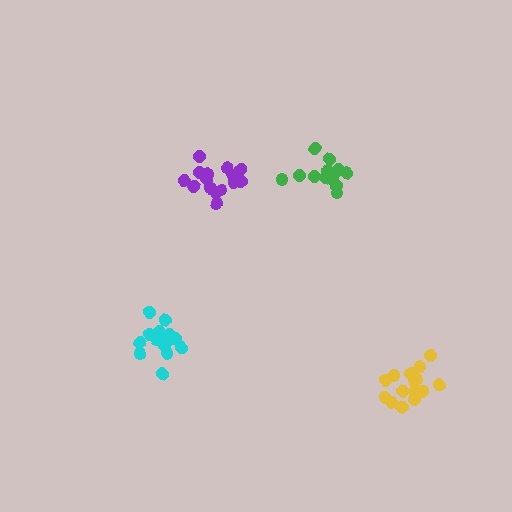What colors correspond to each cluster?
The clusters are colored: yellow, cyan, purple, green.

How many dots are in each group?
Group 1: 15 dots, Group 2: 15 dots, Group 3: 15 dots, Group 4: 14 dots (59 total).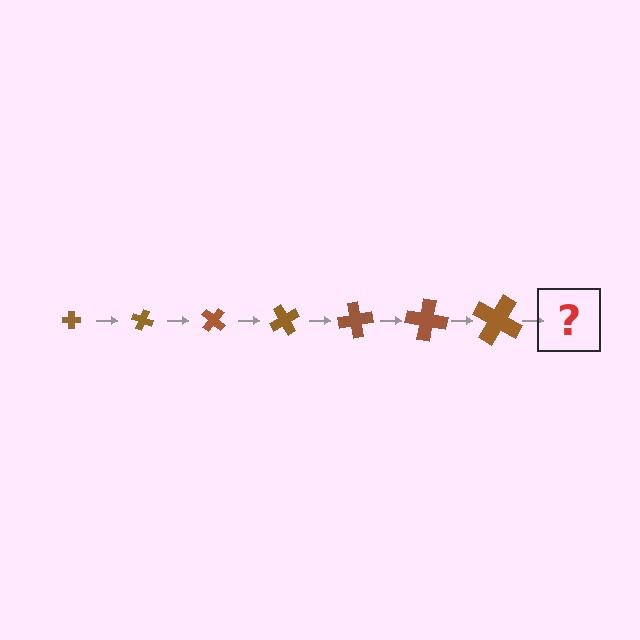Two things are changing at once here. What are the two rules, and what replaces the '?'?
The two rules are that the cross grows larger each step and it rotates 20 degrees each step. The '?' should be a cross, larger than the previous one and rotated 140 degrees from the start.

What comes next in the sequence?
The next element should be a cross, larger than the previous one and rotated 140 degrees from the start.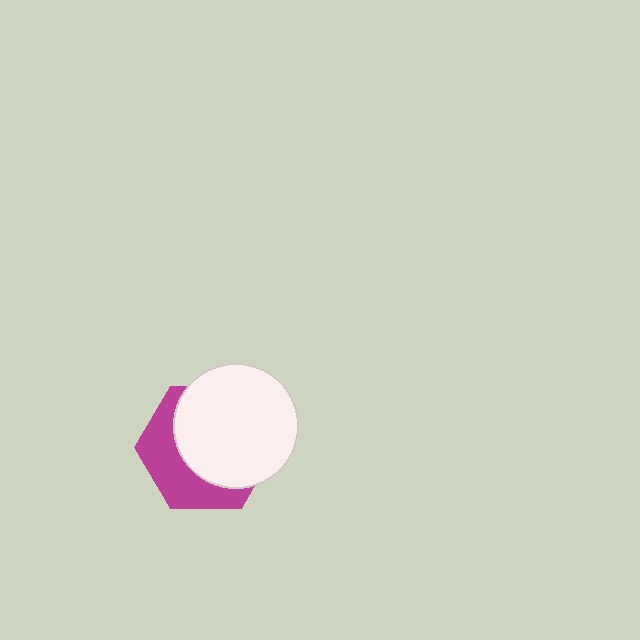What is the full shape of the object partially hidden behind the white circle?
The partially hidden object is a magenta hexagon.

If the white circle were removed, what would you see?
You would see the complete magenta hexagon.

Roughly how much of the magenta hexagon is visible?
A small part of it is visible (roughly 39%).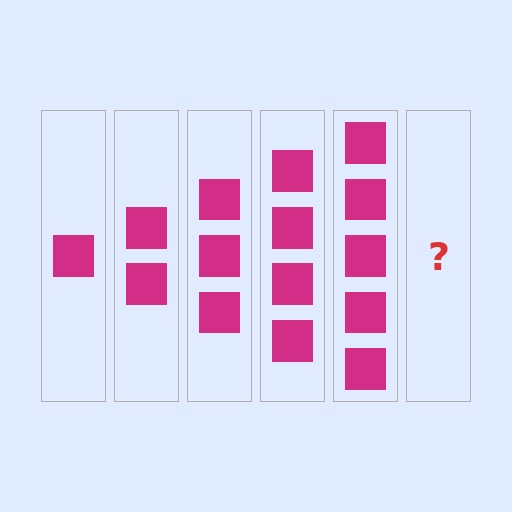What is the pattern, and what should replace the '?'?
The pattern is that each step adds one more square. The '?' should be 6 squares.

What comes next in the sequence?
The next element should be 6 squares.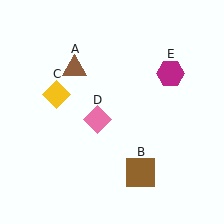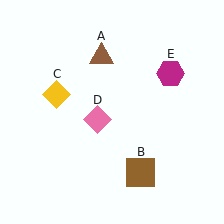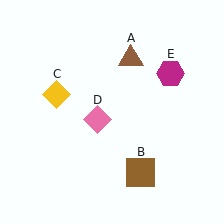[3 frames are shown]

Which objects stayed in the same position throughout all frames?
Brown square (object B) and yellow diamond (object C) and pink diamond (object D) and magenta hexagon (object E) remained stationary.